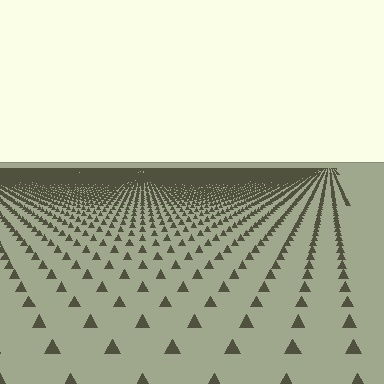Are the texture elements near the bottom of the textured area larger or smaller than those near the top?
Larger. Near the bottom, elements are closer to the viewer and appear at a bigger on-screen size.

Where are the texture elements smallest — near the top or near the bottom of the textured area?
Near the top.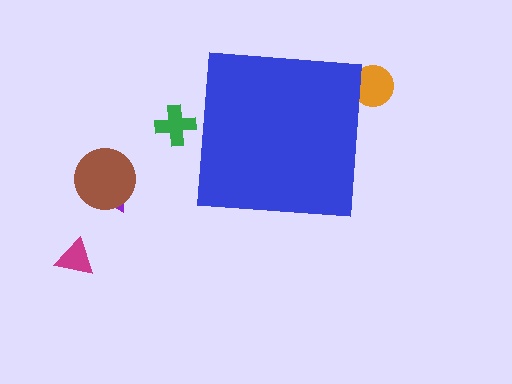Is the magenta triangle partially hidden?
No, the magenta triangle is fully visible.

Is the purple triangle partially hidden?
No, the purple triangle is fully visible.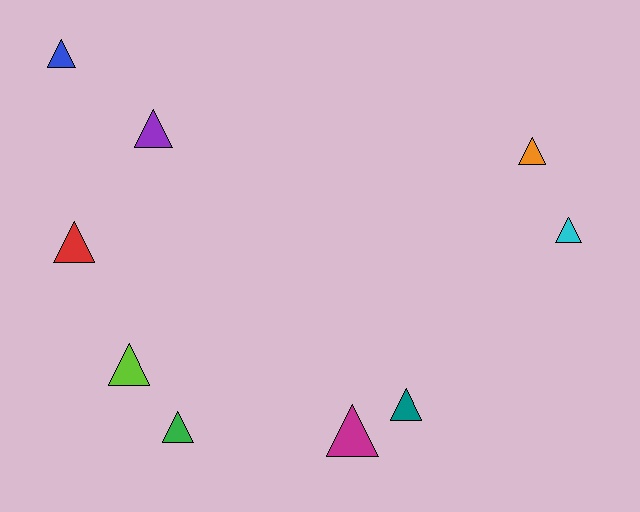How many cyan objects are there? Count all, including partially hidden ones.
There is 1 cyan object.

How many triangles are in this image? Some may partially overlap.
There are 9 triangles.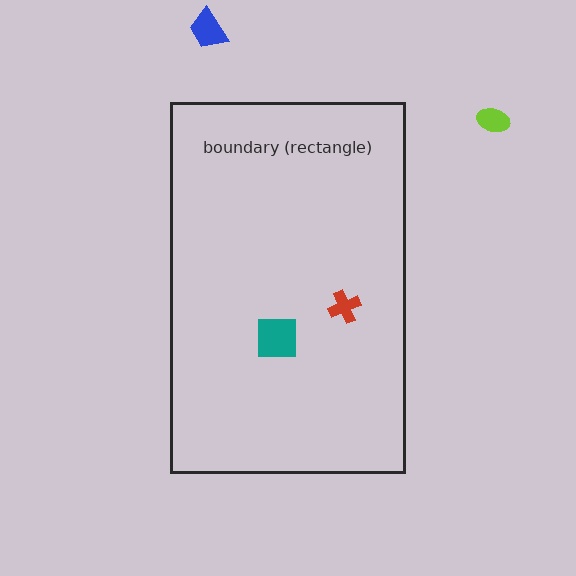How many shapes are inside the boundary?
2 inside, 2 outside.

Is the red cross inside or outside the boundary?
Inside.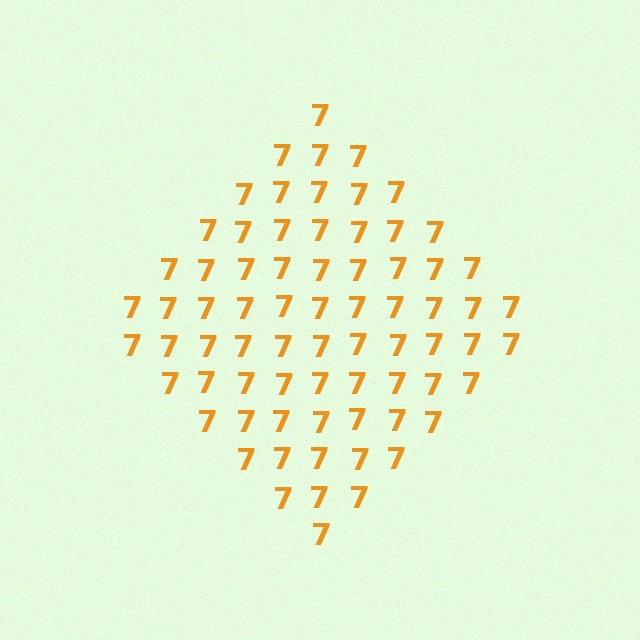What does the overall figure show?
The overall figure shows a diamond.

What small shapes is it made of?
It is made of small digit 7's.